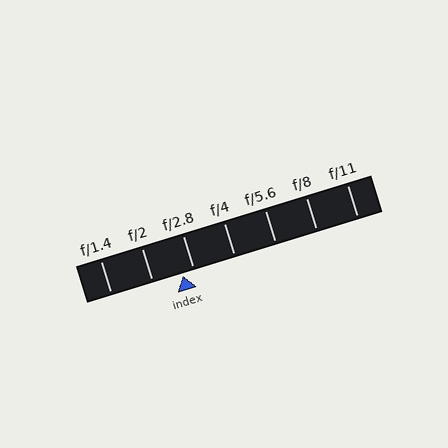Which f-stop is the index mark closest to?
The index mark is closest to f/2.8.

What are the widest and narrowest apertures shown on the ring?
The widest aperture shown is f/1.4 and the narrowest is f/11.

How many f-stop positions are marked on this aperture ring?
There are 7 f-stop positions marked.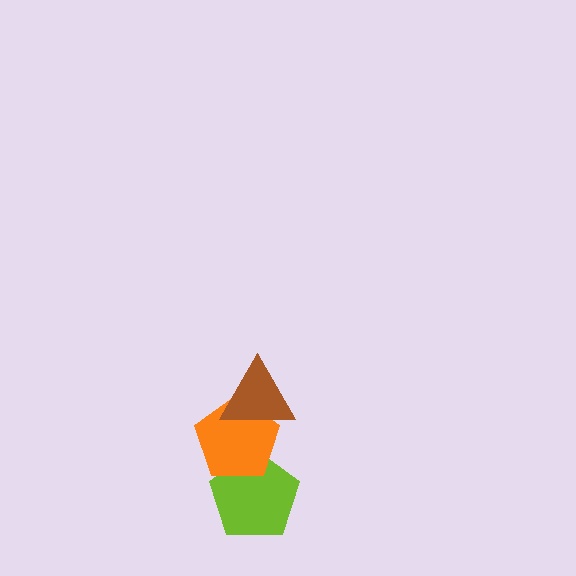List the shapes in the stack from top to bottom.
From top to bottom: the brown triangle, the orange pentagon, the lime pentagon.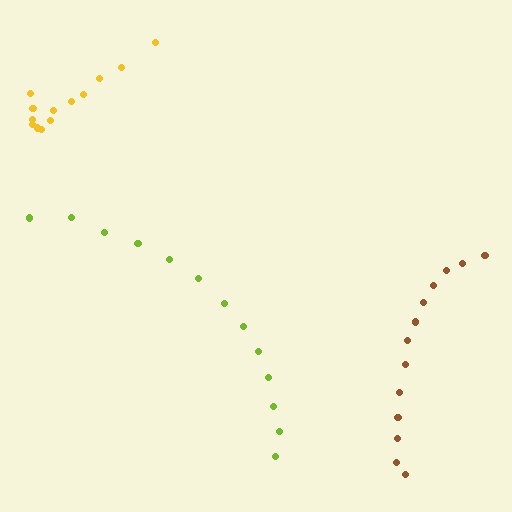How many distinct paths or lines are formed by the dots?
There are 3 distinct paths.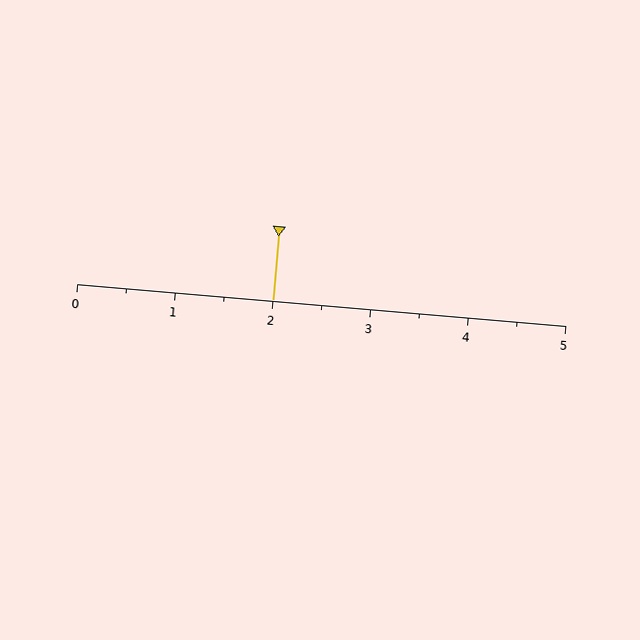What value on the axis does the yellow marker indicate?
The marker indicates approximately 2.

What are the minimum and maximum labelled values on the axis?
The axis runs from 0 to 5.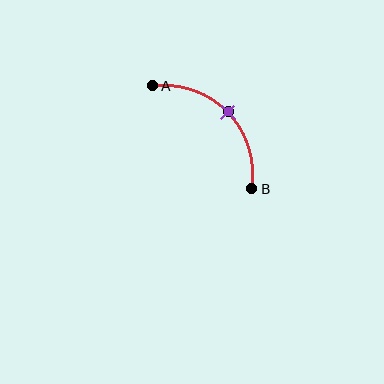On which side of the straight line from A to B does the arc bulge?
The arc bulges above and to the right of the straight line connecting A and B.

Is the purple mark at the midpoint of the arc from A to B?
Yes. The purple mark lies on the arc at equal arc-length from both A and B — it is the arc midpoint.